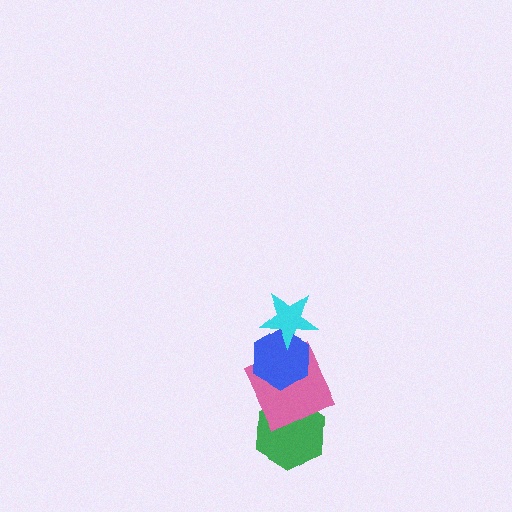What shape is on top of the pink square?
The blue hexagon is on top of the pink square.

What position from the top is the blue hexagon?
The blue hexagon is 2nd from the top.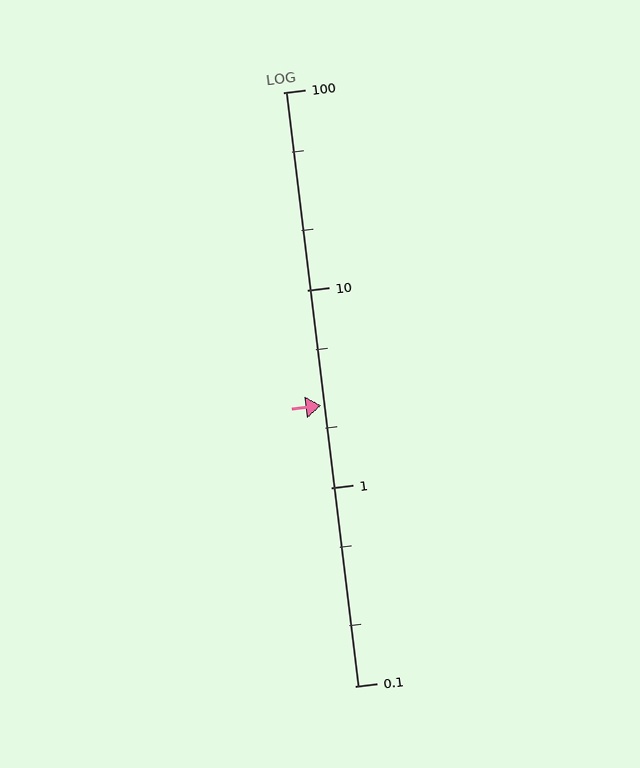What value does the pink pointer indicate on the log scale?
The pointer indicates approximately 2.6.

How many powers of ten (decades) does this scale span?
The scale spans 3 decades, from 0.1 to 100.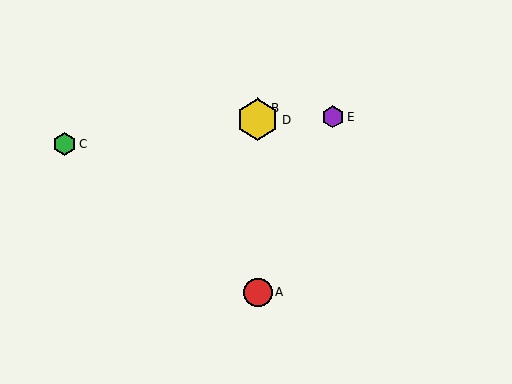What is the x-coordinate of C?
Object C is at x≈65.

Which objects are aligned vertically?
Objects A, B, D are aligned vertically.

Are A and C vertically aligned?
No, A is at x≈258 and C is at x≈65.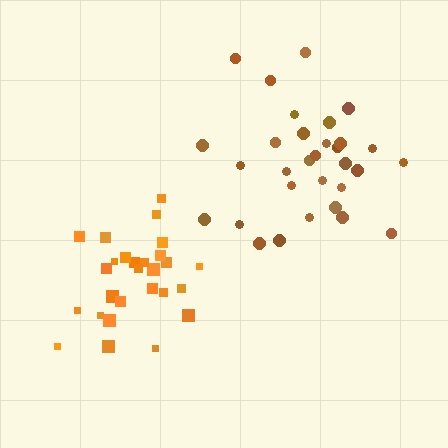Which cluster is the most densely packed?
Orange.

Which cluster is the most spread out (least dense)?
Brown.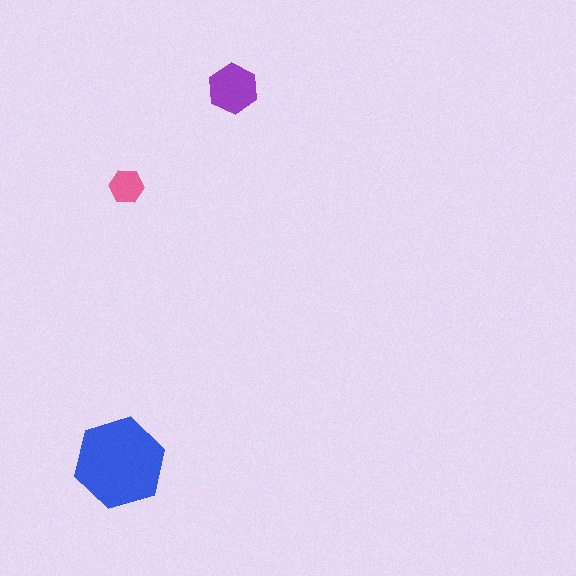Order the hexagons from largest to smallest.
the blue one, the purple one, the pink one.